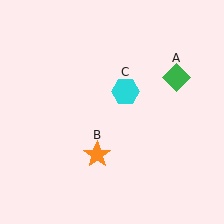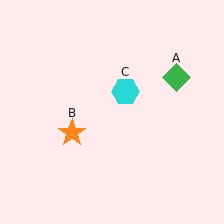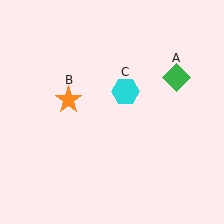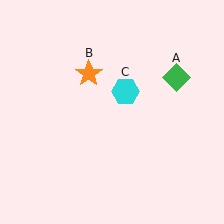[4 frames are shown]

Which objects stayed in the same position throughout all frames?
Green diamond (object A) and cyan hexagon (object C) remained stationary.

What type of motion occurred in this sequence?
The orange star (object B) rotated clockwise around the center of the scene.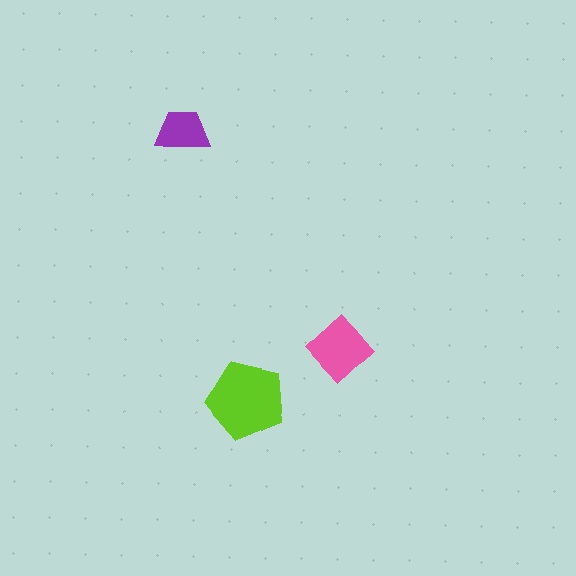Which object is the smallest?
The purple trapezoid.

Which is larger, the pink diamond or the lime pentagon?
The lime pentagon.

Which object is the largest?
The lime pentagon.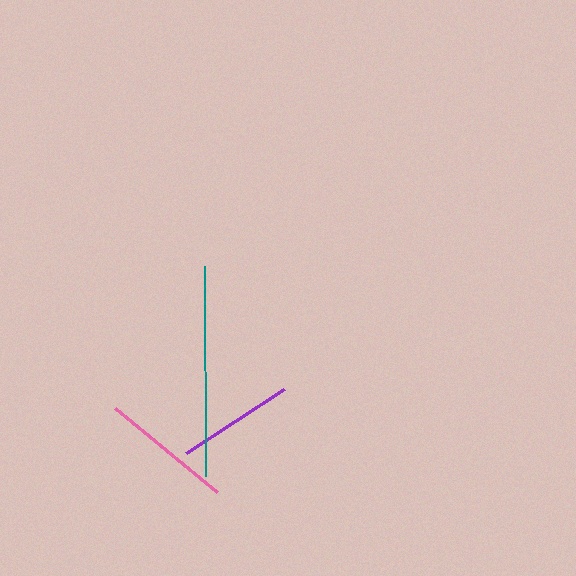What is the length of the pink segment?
The pink segment is approximately 133 pixels long.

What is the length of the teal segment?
The teal segment is approximately 210 pixels long.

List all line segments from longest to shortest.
From longest to shortest: teal, pink, purple.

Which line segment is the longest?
The teal line is the longest at approximately 210 pixels.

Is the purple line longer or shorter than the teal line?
The teal line is longer than the purple line.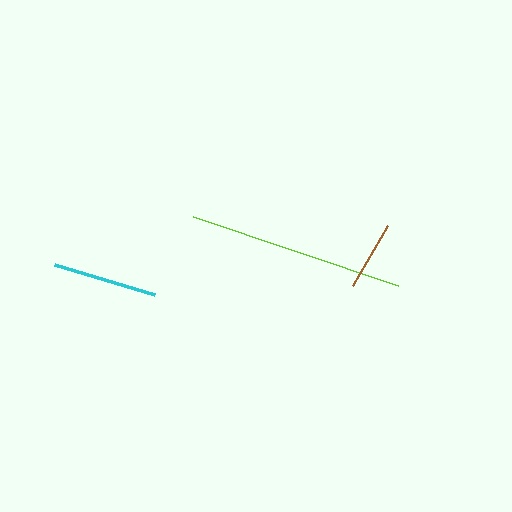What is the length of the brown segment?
The brown segment is approximately 70 pixels long.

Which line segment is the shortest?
The brown line is the shortest at approximately 70 pixels.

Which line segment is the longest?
The lime line is the longest at approximately 216 pixels.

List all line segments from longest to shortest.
From longest to shortest: lime, cyan, brown.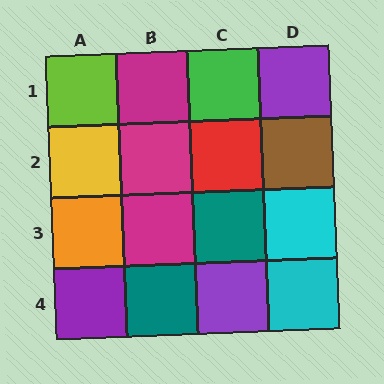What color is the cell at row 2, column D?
Brown.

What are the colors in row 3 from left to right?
Orange, magenta, teal, cyan.